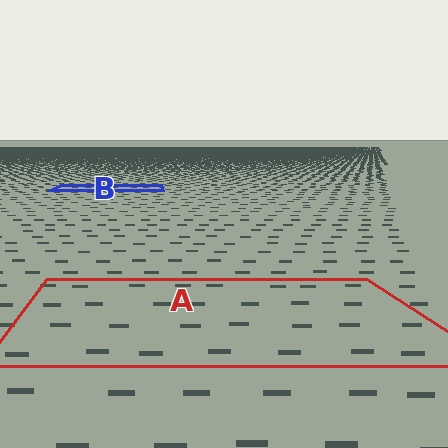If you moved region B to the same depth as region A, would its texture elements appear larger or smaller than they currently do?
They would appear larger. At a closer depth, the same texture elements are projected at a bigger on-screen size.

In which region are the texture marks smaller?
The texture marks are smaller in region B, because it is farther away.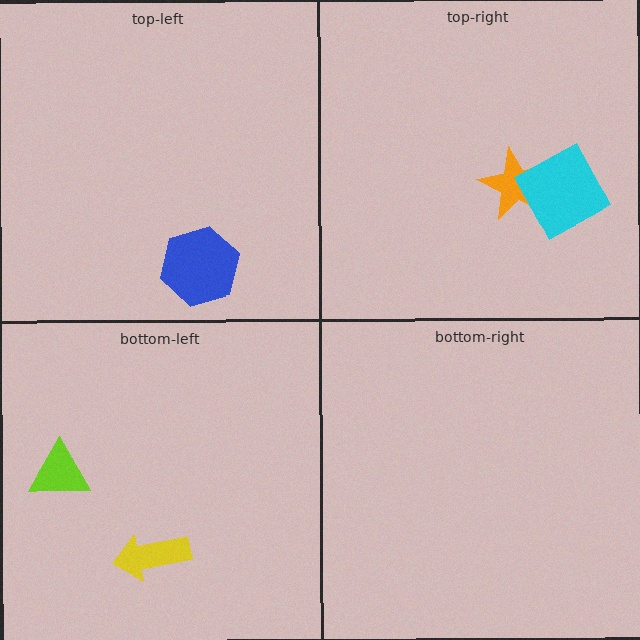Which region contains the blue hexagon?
The top-left region.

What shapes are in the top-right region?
The orange star, the cyan diamond.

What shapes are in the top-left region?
The blue hexagon.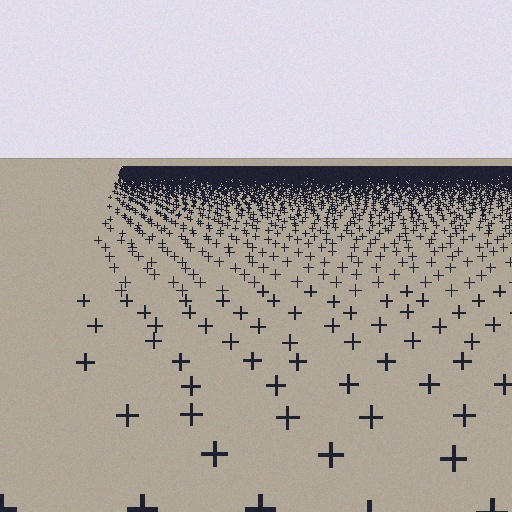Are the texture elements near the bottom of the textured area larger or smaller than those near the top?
Larger. Near the bottom, elements are closer to the viewer and appear at a bigger on-screen size.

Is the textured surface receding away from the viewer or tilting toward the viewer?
The surface is receding away from the viewer. Texture elements get smaller and denser toward the top.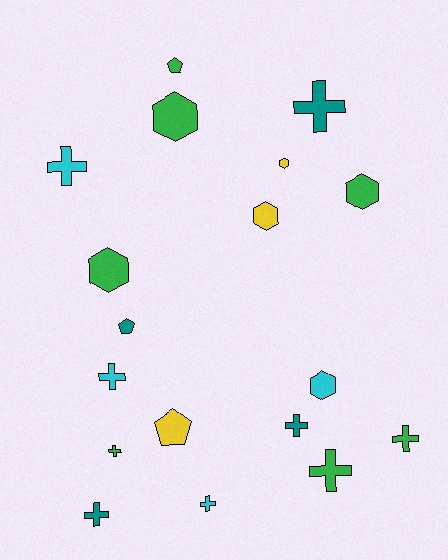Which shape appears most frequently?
Cross, with 9 objects.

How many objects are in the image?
There are 18 objects.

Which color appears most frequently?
Green, with 7 objects.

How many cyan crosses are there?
There are 3 cyan crosses.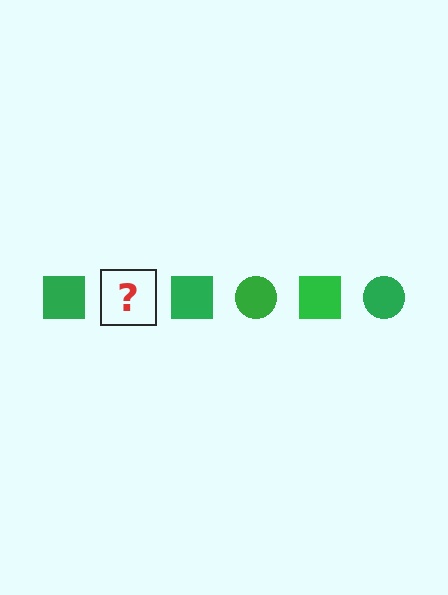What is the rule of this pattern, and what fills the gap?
The rule is that the pattern cycles through square, circle shapes in green. The gap should be filled with a green circle.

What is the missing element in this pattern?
The missing element is a green circle.